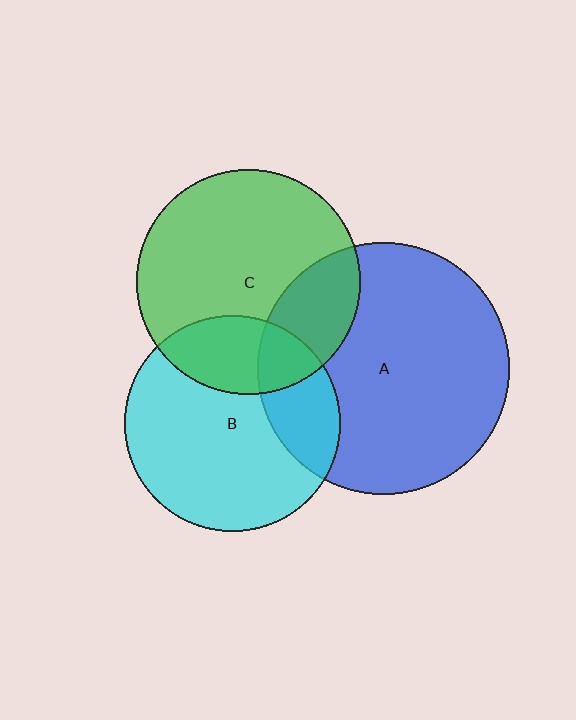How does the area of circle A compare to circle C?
Approximately 1.3 times.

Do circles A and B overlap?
Yes.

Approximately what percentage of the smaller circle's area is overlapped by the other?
Approximately 25%.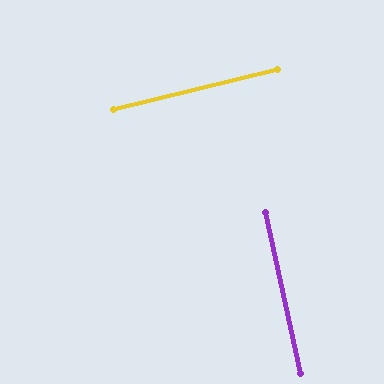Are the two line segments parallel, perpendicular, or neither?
Perpendicular — they meet at approximately 89°.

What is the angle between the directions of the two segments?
Approximately 89 degrees.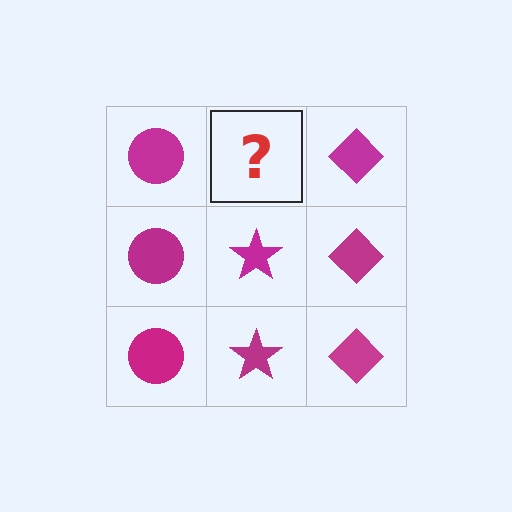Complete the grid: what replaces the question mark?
The question mark should be replaced with a magenta star.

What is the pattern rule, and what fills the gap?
The rule is that each column has a consistent shape. The gap should be filled with a magenta star.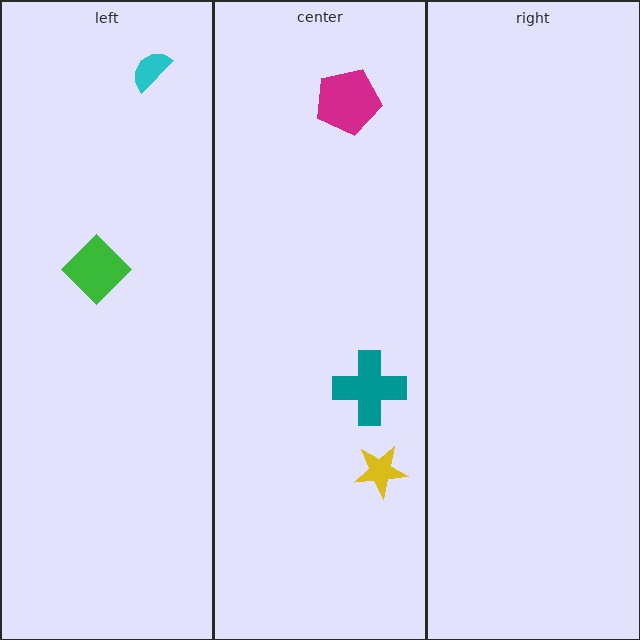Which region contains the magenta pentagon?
The center region.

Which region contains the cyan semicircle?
The left region.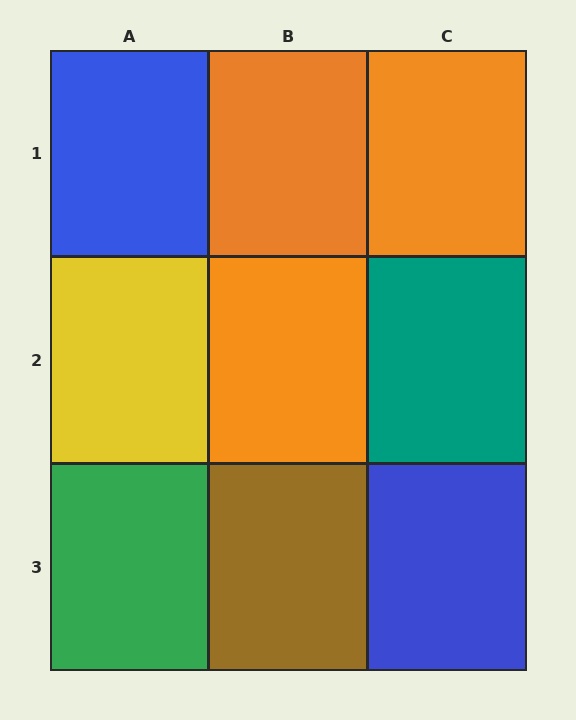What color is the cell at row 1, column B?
Orange.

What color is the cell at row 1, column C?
Orange.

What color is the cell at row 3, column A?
Green.